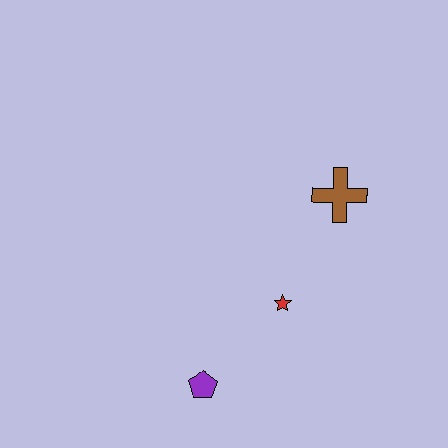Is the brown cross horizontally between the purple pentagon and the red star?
No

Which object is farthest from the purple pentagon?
The brown cross is farthest from the purple pentagon.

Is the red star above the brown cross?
No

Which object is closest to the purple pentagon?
The red star is closest to the purple pentagon.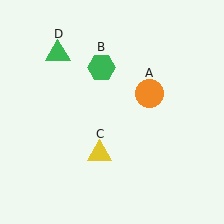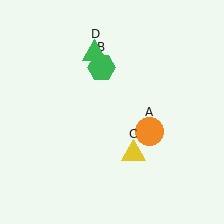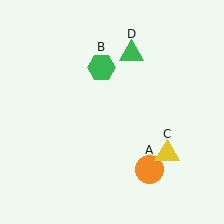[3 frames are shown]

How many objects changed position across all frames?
3 objects changed position: orange circle (object A), yellow triangle (object C), green triangle (object D).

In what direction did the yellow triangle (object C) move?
The yellow triangle (object C) moved right.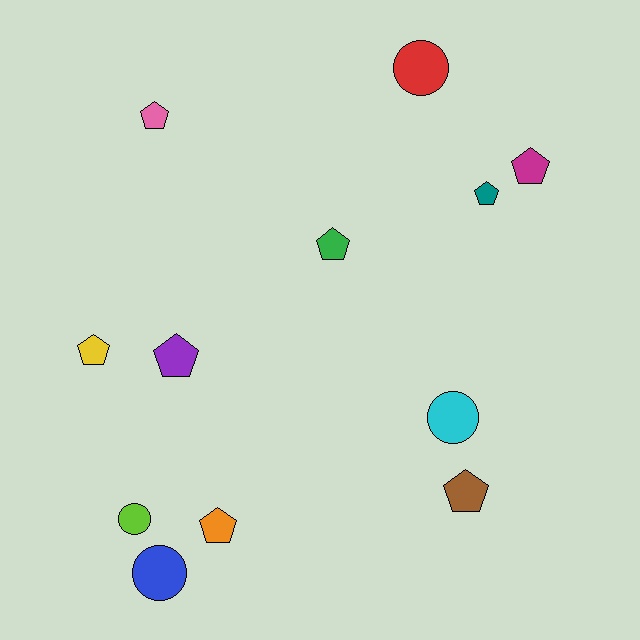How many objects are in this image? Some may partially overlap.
There are 12 objects.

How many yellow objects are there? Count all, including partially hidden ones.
There is 1 yellow object.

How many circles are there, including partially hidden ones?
There are 4 circles.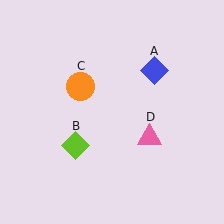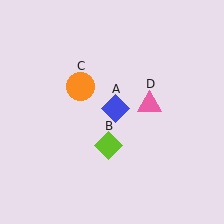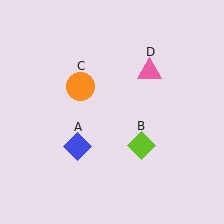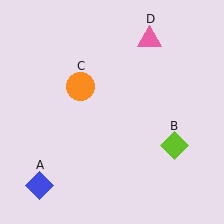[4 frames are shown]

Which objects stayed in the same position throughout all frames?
Orange circle (object C) remained stationary.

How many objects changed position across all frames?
3 objects changed position: blue diamond (object A), lime diamond (object B), pink triangle (object D).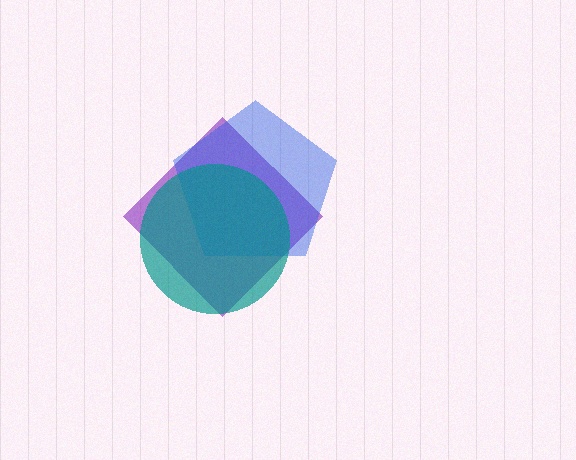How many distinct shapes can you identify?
There are 3 distinct shapes: a purple diamond, a blue pentagon, a teal circle.